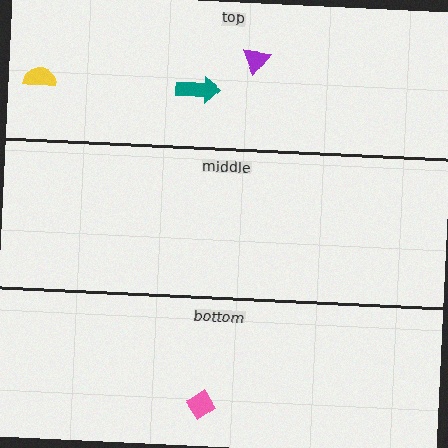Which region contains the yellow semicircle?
The top region.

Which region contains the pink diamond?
The bottom region.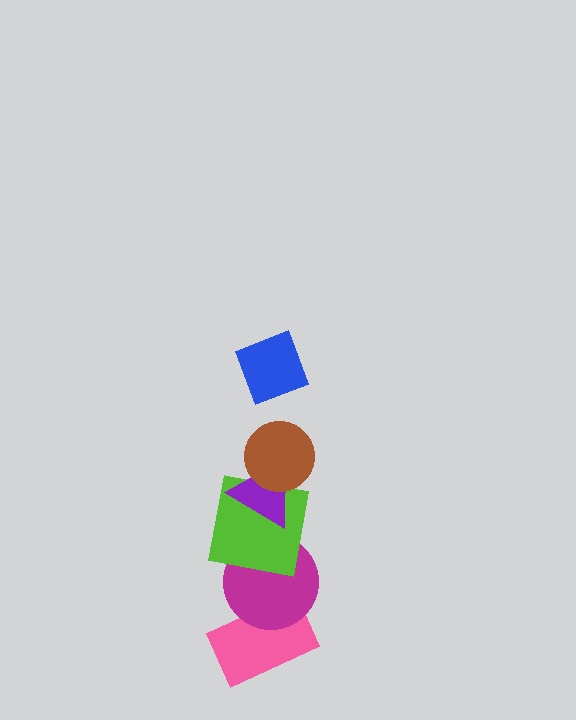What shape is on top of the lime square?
The purple triangle is on top of the lime square.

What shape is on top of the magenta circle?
The lime square is on top of the magenta circle.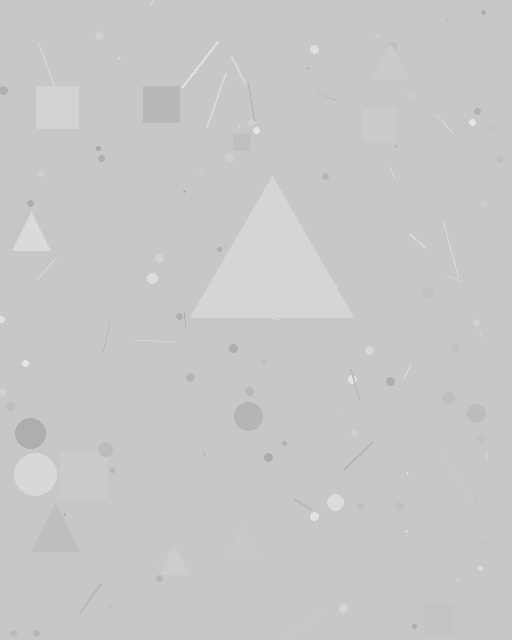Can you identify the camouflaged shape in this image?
The camouflaged shape is a triangle.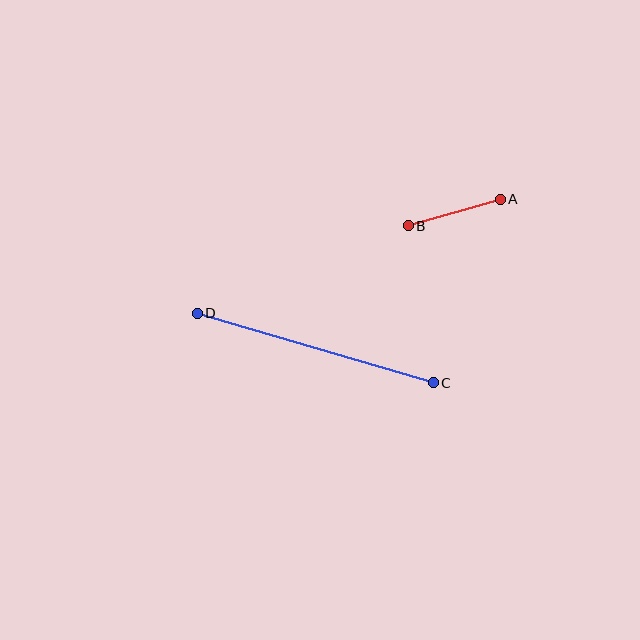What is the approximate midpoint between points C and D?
The midpoint is at approximately (315, 348) pixels.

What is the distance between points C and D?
The distance is approximately 246 pixels.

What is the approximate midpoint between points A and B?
The midpoint is at approximately (454, 212) pixels.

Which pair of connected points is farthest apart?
Points C and D are farthest apart.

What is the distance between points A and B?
The distance is approximately 96 pixels.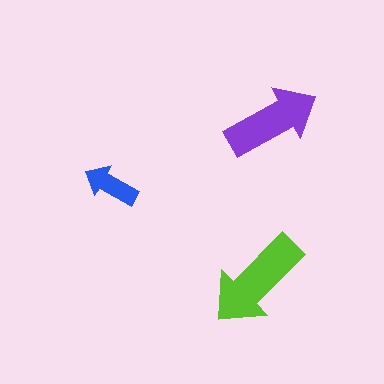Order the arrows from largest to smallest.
the lime one, the purple one, the blue one.